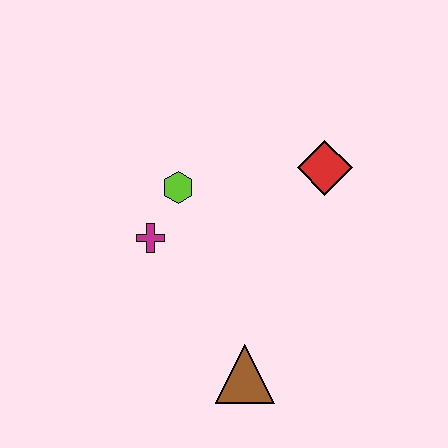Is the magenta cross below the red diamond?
Yes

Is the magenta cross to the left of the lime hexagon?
Yes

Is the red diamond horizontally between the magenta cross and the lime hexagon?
No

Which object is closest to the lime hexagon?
The magenta cross is closest to the lime hexagon.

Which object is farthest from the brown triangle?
The red diamond is farthest from the brown triangle.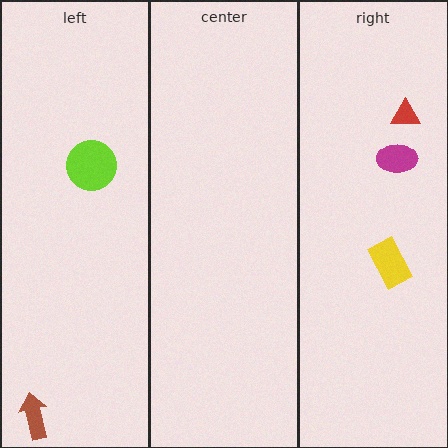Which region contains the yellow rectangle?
The right region.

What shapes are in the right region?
The yellow rectangle, the red triangle, the magenta ellipse.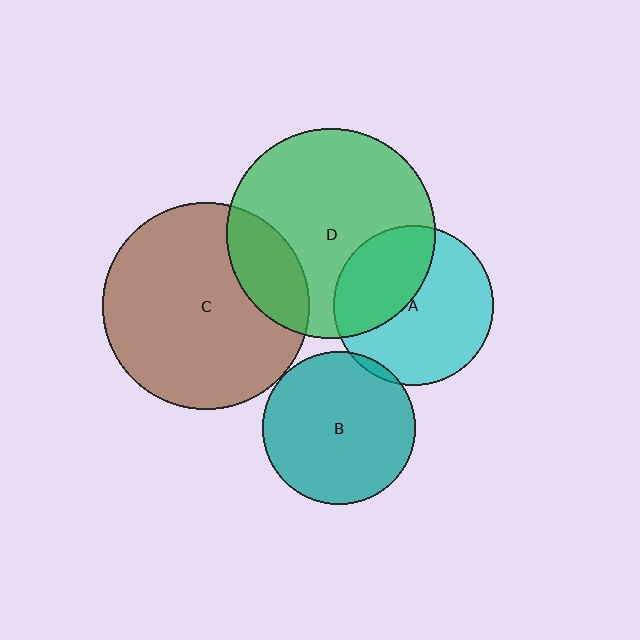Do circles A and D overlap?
Yes.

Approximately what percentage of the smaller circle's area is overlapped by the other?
Approximately 40%.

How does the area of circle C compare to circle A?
Approximately 1.7 times.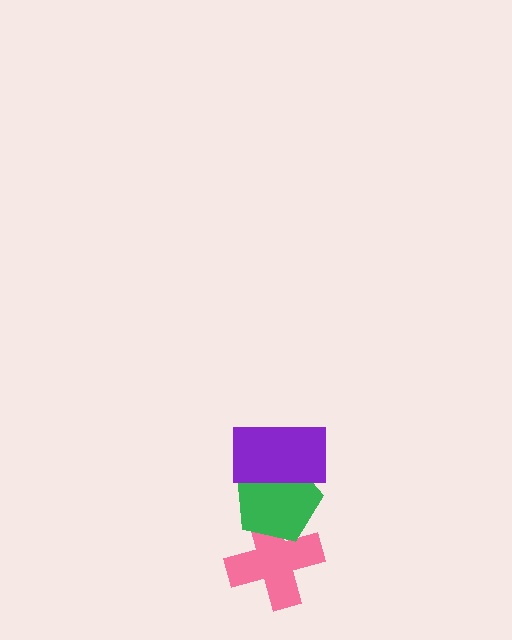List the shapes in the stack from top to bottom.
From top to bottom: the purple rectangle, the green pentagon, the pink cross.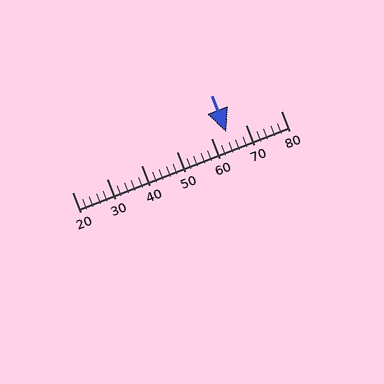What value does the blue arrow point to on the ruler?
The blue arrow points to approximately 64.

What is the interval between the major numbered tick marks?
The major tick marks are spaced 10 units apart.